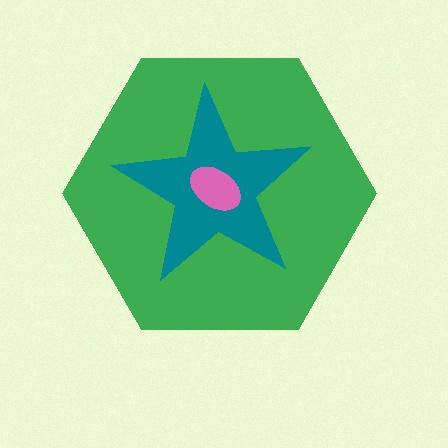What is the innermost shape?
The pink ellipse.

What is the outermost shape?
The green hexagon.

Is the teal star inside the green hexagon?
Yes.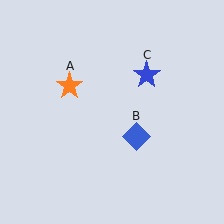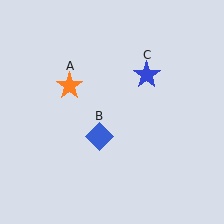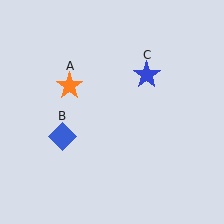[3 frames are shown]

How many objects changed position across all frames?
1 object changed position: blue diamond (object B).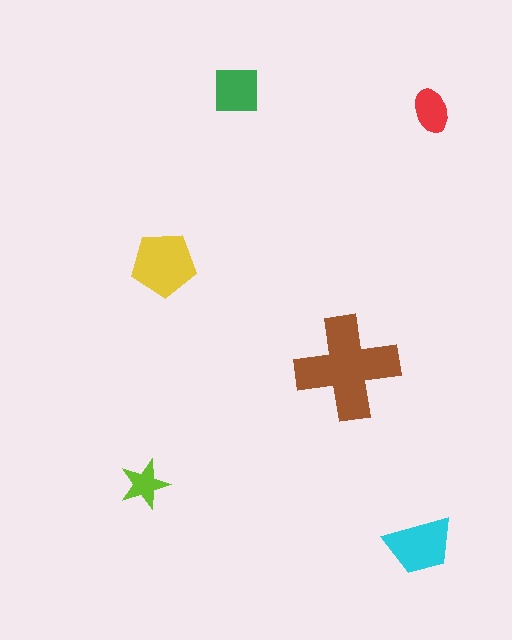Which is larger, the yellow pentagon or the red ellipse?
The yellow pentagon.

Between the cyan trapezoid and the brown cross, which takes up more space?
The brown cross.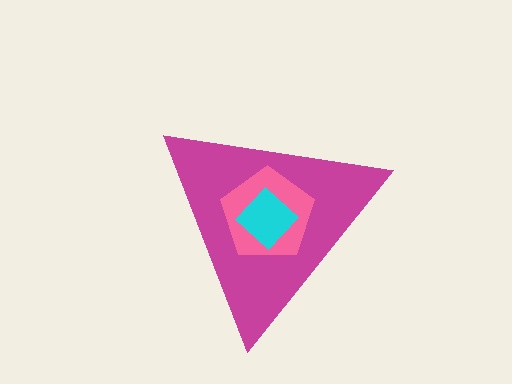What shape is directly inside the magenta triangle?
The pink pentagon.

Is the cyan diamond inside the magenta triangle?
Yes.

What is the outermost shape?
The magenta triangle.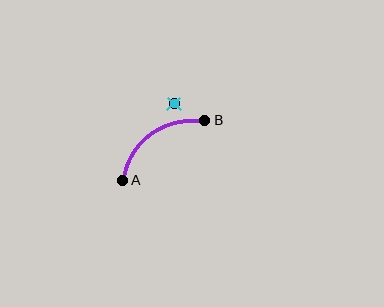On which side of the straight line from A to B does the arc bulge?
The arc bulges above and to the left of the straight line connecting A and B.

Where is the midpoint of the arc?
The arc midpoint is the point on the curve farthest from the straight line joining A and B. It sits above and to the left of that line.